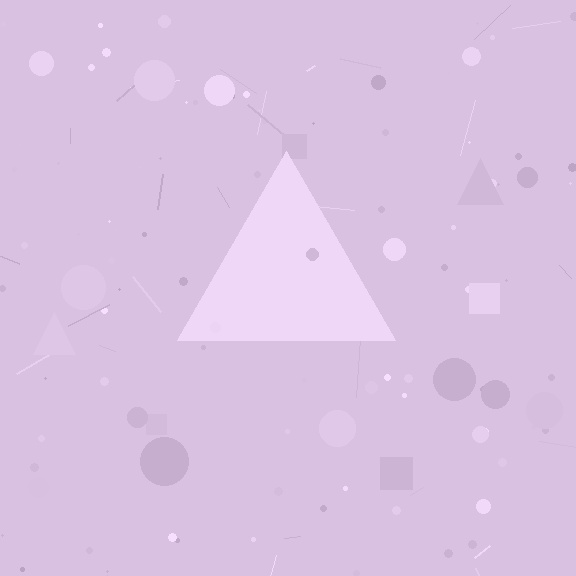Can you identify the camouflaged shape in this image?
The camouflaged shape is a triangle.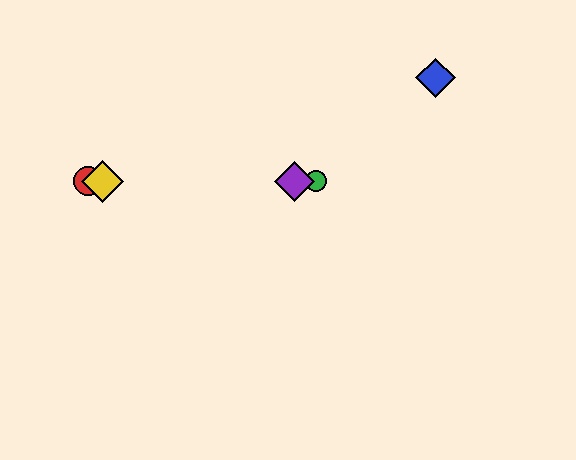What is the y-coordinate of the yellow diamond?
The yellow diamond is at y≈181.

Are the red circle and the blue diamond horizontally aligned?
No, the red circle is at y≈181 and the blue diamond is at y≈78.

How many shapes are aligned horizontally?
4 shapes (the red circle, the green circle, the yellow diamond, the purple diamond) are aligned horizontally.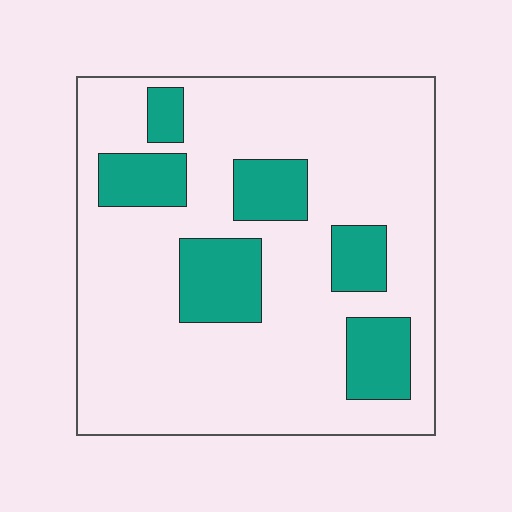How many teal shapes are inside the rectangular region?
6.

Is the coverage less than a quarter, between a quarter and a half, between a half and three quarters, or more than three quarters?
Less than a quarter.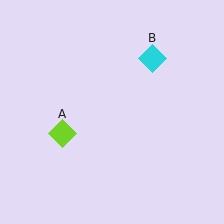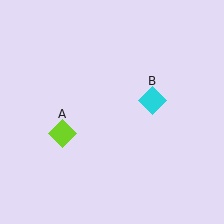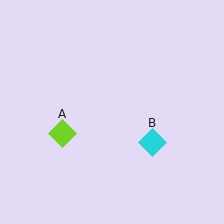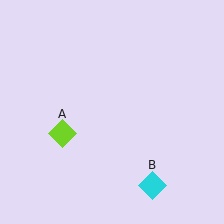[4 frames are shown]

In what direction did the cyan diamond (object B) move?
The cyan diamond (object B) moved down.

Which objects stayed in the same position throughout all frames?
Lime diamond (object A) remained stationary.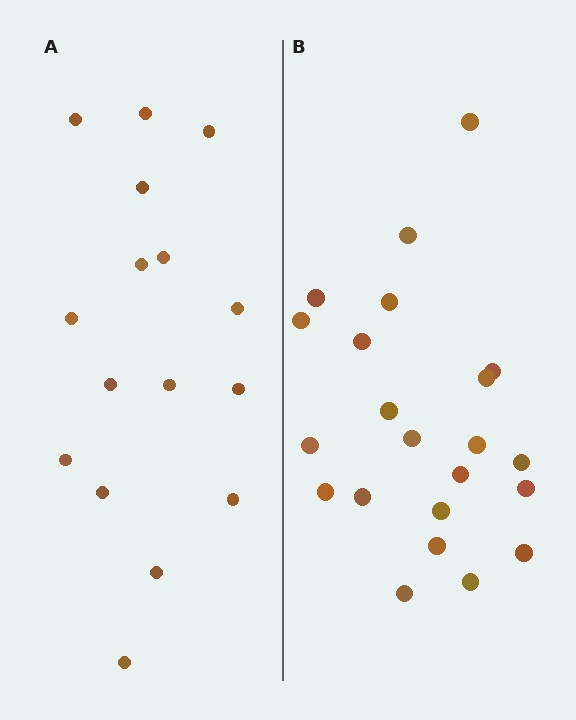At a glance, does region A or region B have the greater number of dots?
Region B (the right region) has more dots.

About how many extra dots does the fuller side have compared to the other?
Region B has about 6 more dots than region A.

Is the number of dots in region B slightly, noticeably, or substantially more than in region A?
Region B has noticeably more, but not dramatically so. The ratio is roughly 1.4 to 1.